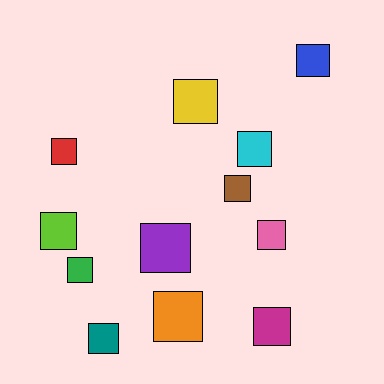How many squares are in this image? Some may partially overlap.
There are 12 squares.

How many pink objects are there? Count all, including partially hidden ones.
There is 1 pink object.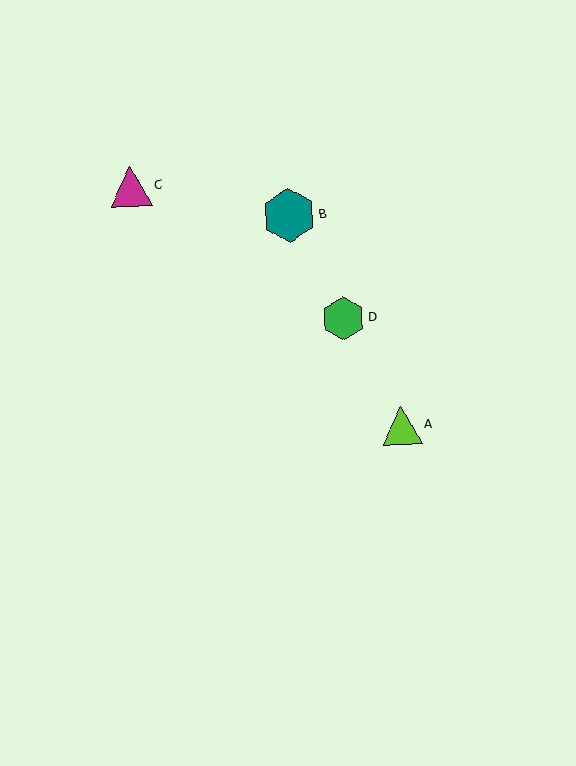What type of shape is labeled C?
Shape C is a magenta triangle.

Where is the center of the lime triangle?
The center of the lime triangle is at (402, 425).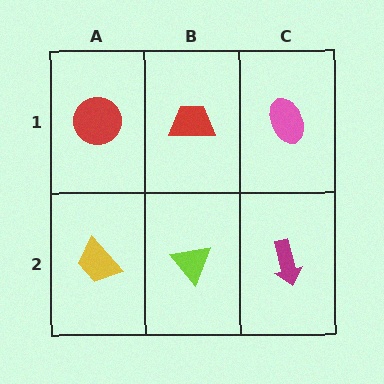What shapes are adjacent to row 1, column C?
A magenta arrow (row 2, column C), a red trapezoid (row 1, column B).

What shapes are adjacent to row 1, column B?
A lime triangle (row 2, column B), a red circle (row 1, column A), a pink ellipse (row 1, column C).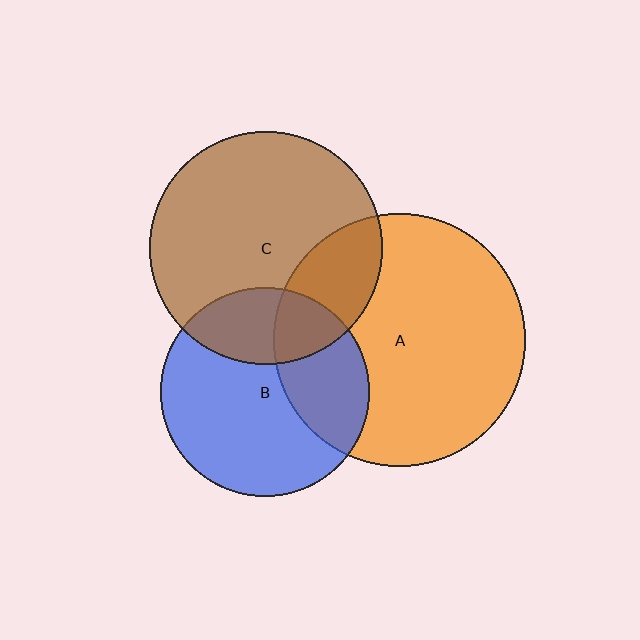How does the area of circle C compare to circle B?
Approximately 1.2 times.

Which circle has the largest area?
Circle A (orange).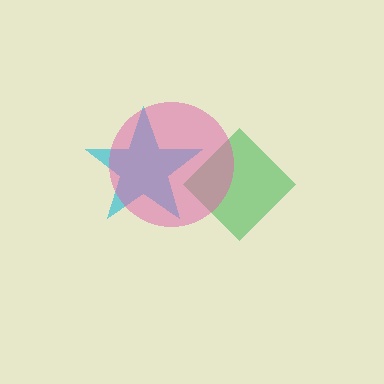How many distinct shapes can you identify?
There are 3 distinct shapes: a cyan star, a green diamond, a pink circle.